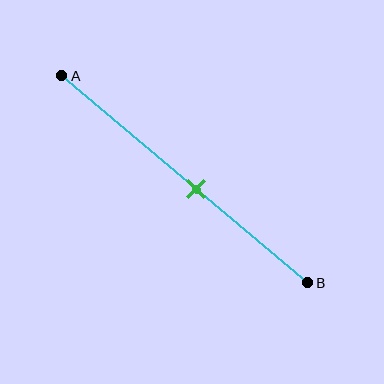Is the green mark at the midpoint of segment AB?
No, the mark is at about 55% from A, not at the 50% midpoint.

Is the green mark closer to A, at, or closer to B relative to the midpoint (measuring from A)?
The green mark is closer to point B than the midpoint of segment AB.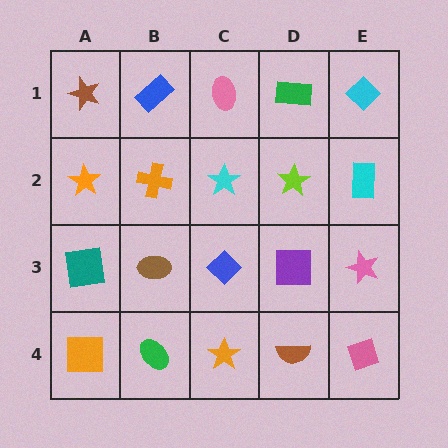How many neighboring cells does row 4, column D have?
3.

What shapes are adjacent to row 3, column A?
An orange star (row 2, column A), an orange square (row 4, column A), a brown ellipse (row 3, column B).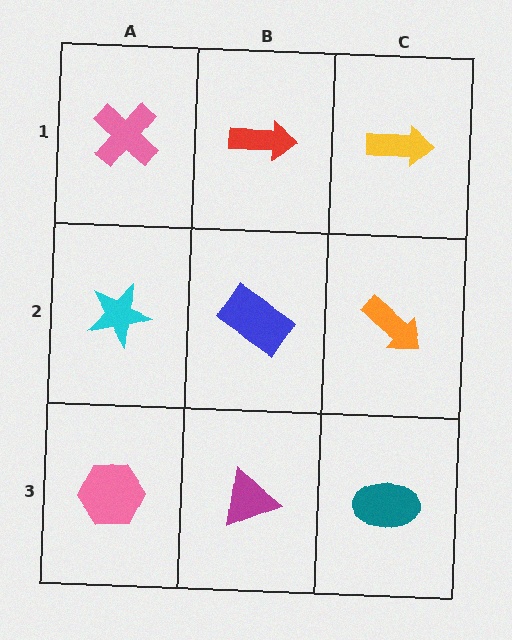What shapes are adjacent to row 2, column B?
A red arrow (row 1, column B), a magenta triangle (row 3, column B), a cyan star (row 2, column A), an orange arrow (row 2, column C).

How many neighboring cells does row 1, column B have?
3.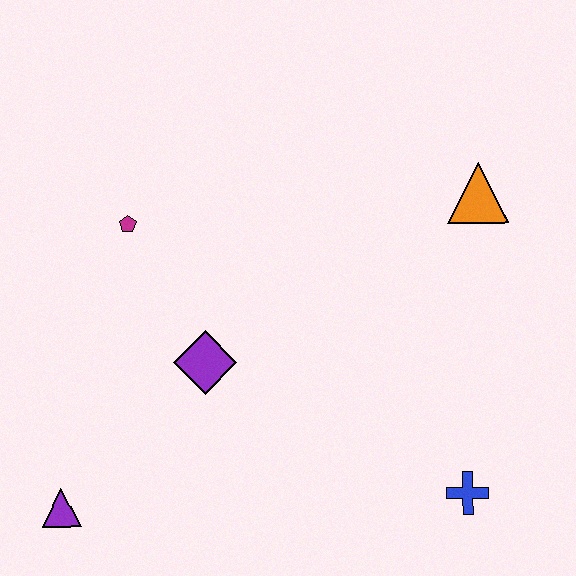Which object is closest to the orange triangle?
The blue cross is closest to the orange triangle.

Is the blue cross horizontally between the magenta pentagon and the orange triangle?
Yes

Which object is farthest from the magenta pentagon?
The blue cross is farthest from the magenta pentagon.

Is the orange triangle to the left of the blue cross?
No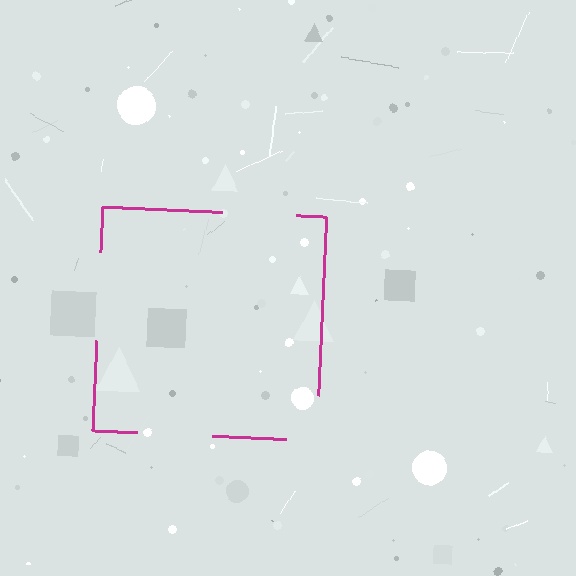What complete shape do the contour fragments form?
The contour fragments form a square.